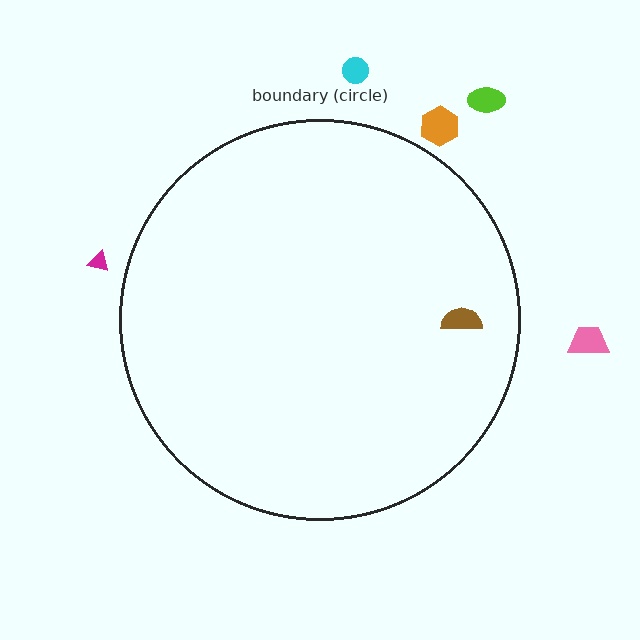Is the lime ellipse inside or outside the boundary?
Outside.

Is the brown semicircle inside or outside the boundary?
Inside.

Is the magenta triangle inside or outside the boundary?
Outside.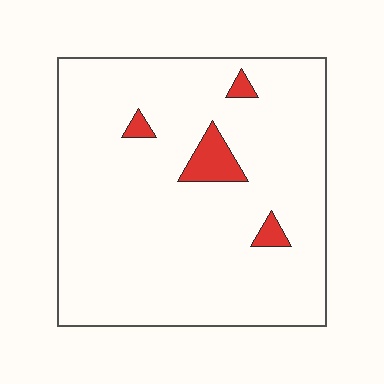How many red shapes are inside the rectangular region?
4.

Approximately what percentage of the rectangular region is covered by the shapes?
Approximately 5%.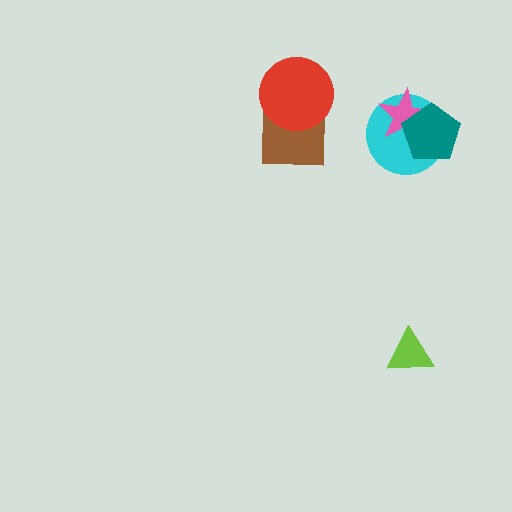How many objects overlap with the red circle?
1 object overlaps with the red circle.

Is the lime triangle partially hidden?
No, no other shape covers it.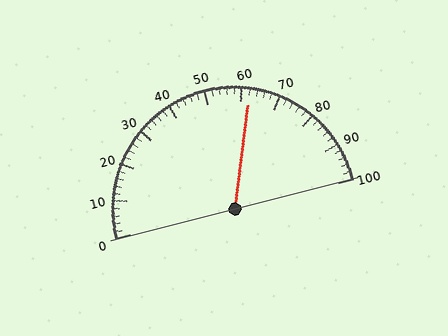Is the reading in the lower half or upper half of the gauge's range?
The reading is in the upper half of the range (0 to 100).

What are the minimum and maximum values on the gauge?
The gauge ranges from 0 to 100.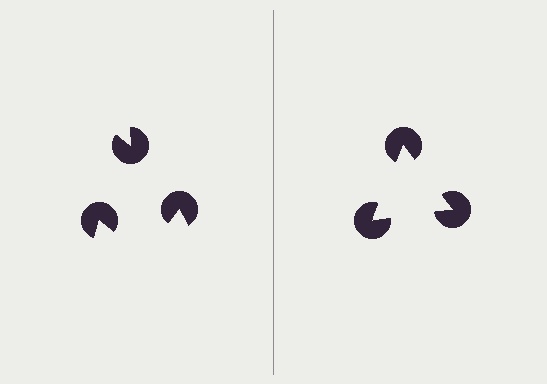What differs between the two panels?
The pac-man discs are positioned identically on both sides; only the wedge orientations differ. On the right they align to a triangle; on the left they are misaligned.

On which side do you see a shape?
An illusory triangle appears on the right side. On the left side the wedge cuts are rotated, so no coherent shape forms.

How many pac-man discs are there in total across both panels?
6 — 3 on each side.